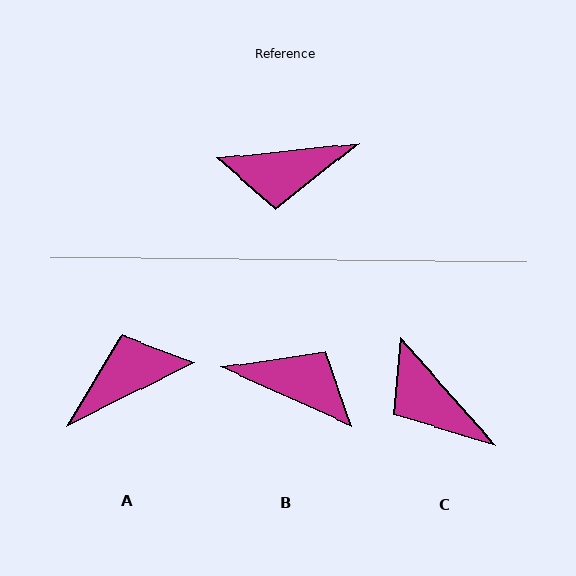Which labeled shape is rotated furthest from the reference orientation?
A, about 159 degrees away.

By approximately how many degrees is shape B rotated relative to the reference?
Approximately 150 degrees counter-clockwise.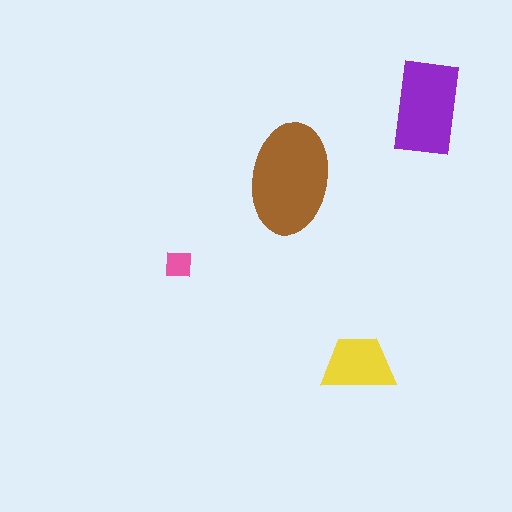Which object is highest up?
The purple rectangle is topmost.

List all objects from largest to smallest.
The brown ellipse, the purple rectangle, the yellow trapezoid, the pink square.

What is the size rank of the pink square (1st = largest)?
4th.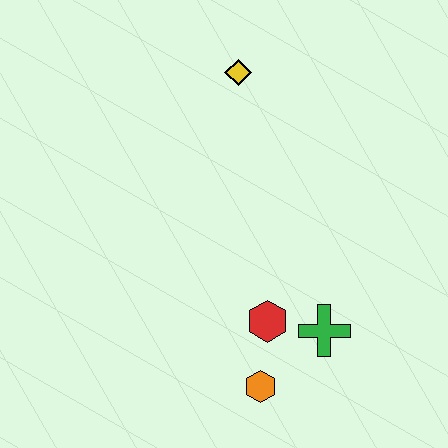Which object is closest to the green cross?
The red hexagon is closest to the green cross.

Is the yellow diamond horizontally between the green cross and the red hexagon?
No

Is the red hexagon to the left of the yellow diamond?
No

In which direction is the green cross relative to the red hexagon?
The green cross is to the right of the red hexagon.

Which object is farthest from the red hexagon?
The yellow diamond is farthest from the red hexagon.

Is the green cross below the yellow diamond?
Yes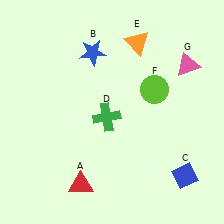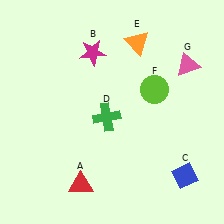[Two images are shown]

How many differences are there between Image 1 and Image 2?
There is 1 difference between the two images.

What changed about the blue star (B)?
In Image 1, B is blue. In Image 2, it changed to magenta.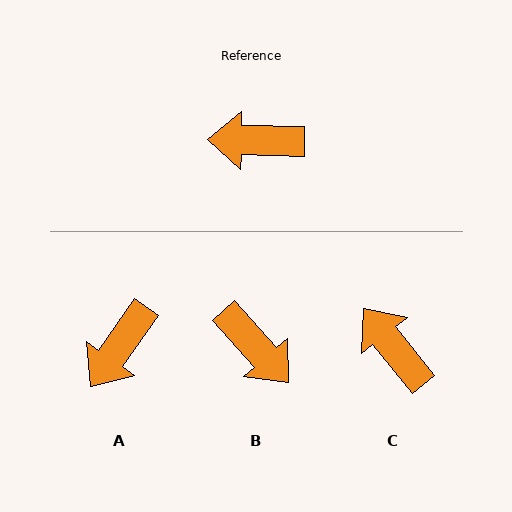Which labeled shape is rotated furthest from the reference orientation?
B, about 133 degrees away.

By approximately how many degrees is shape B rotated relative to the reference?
Approximately 133 degrees counter-clockwise.